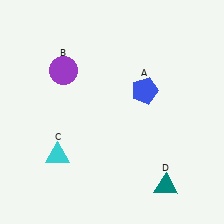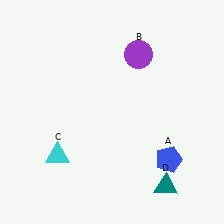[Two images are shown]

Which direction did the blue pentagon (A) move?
The blue pentagon (A) moved down.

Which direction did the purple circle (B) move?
The purple circle (B) moved right.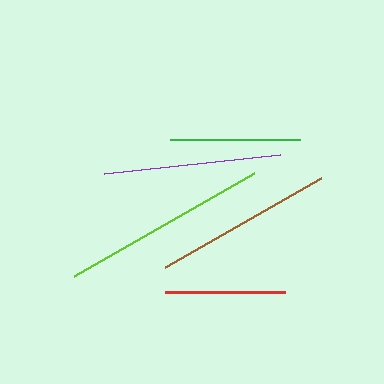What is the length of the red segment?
The red segment is approximately 120 pixels long.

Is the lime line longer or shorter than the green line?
The lime line is longer than the green line.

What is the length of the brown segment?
The brown segment is approximately 180 pixels long.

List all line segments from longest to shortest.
From longest to shortest: lime, brown, purple, green, red.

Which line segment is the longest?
The lime line is the longest at approximately 207 pixels.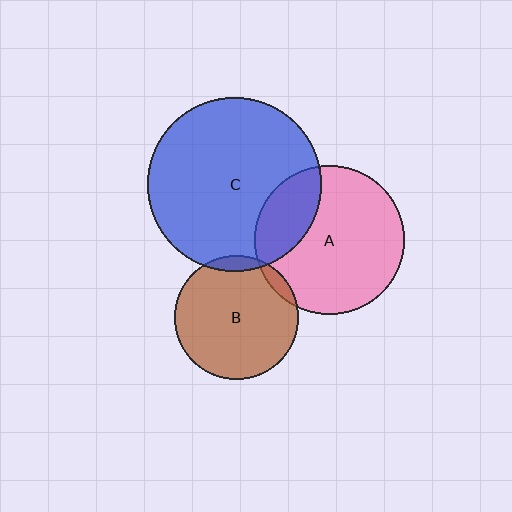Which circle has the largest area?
Circle C (blue).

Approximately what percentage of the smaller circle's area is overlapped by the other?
Approximately 25%.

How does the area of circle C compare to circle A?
Approximately 1.4 times.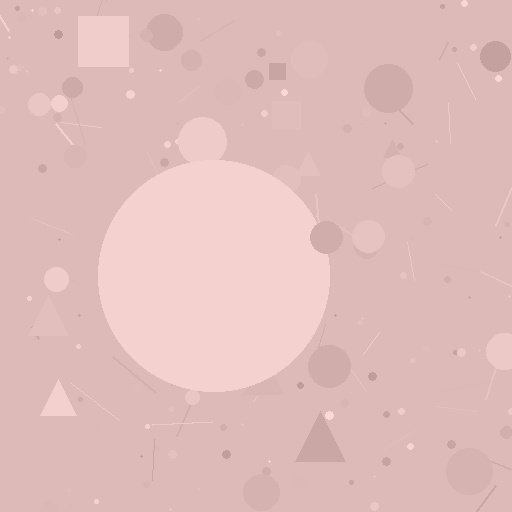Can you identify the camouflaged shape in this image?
The camouflaged shape is a circle.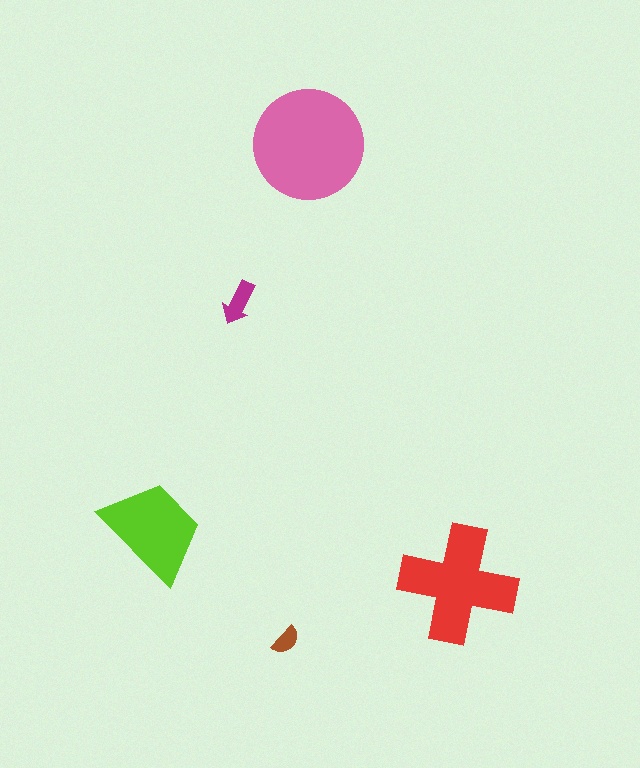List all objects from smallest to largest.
The brown semicircle, the magenta arrow, the lime trapezoid, the red cross, the pink circle.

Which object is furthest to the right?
The red cross is rightmost.